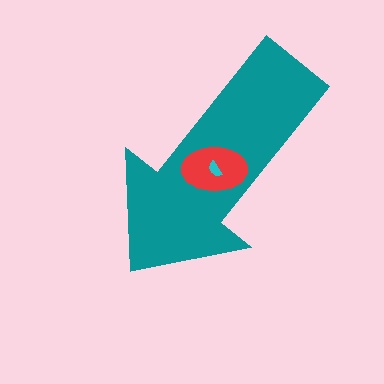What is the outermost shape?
The teal arrow.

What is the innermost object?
The cyan semicircle.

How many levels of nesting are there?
3.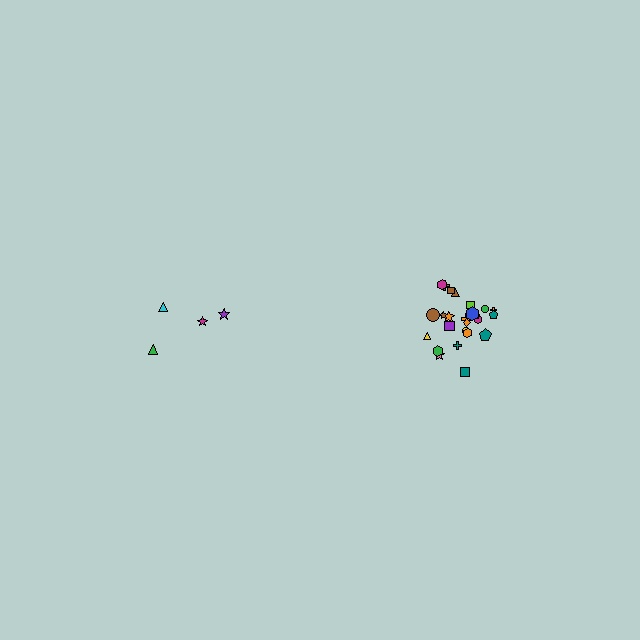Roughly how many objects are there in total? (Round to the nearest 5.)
Roughly 30 objects in total.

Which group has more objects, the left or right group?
The right group.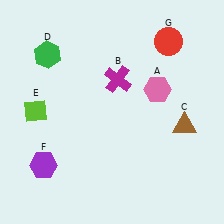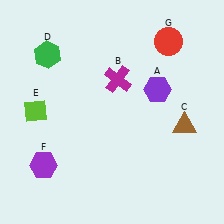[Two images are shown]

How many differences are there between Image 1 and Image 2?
There is 1 difference between the two images.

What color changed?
The hexagon (A) changed from pink in Image 1 to purple in Image 2.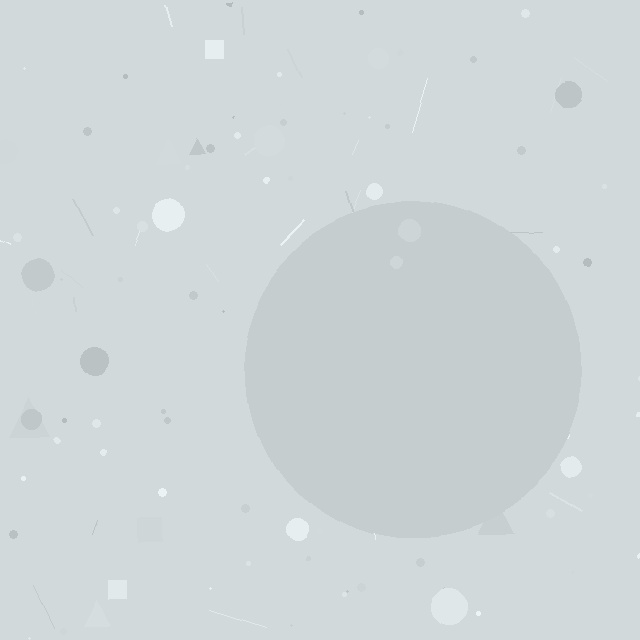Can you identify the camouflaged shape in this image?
The camouflaged shape is a circle.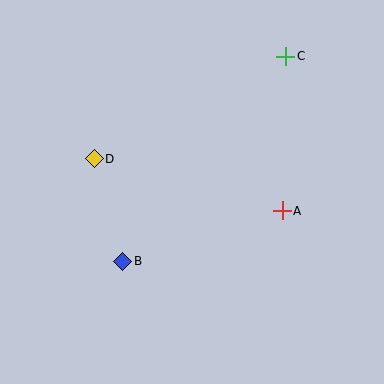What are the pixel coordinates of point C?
Point C is at (286, 56).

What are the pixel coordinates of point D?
Point D is at (94, 159).